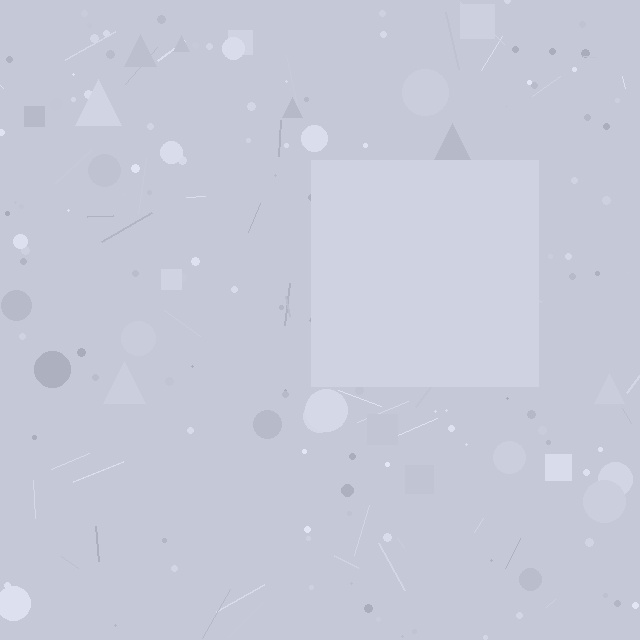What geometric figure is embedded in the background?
A square is embedded in the background.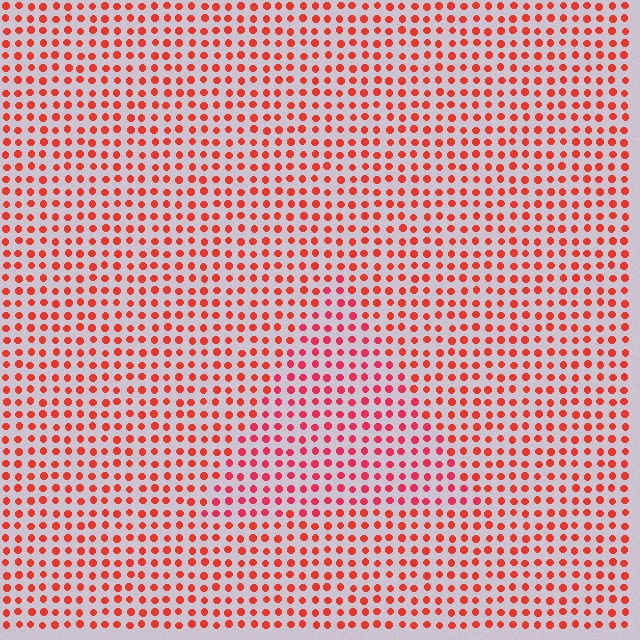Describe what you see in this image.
The image is filled with small red elements in a uniform arrangement. A triangle-shaped region is visible where the elements are tinted to a slightly different hue, forming a subtle color boundary.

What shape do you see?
I see a triangle.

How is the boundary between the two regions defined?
The boundary is defined purely by a slight shift in hue (about 18 degrees). Spacing, size, and orientation are identical on both sides.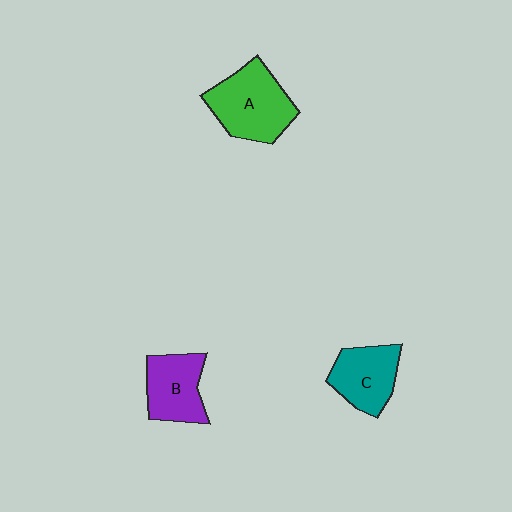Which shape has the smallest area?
Shape C (teal).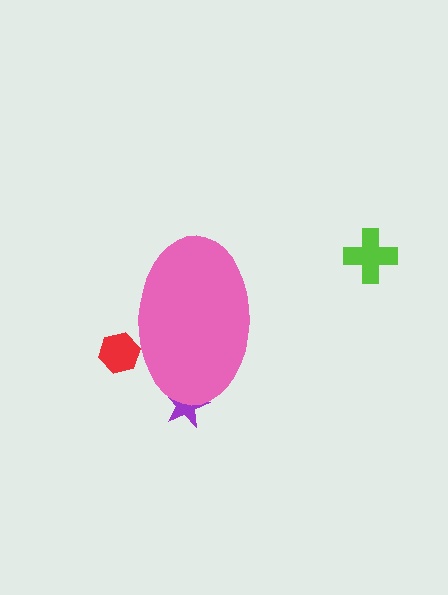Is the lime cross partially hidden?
No, the lime cross is fully visible.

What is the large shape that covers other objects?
A pink ellipse.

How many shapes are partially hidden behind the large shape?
2 shapes are partially hidden.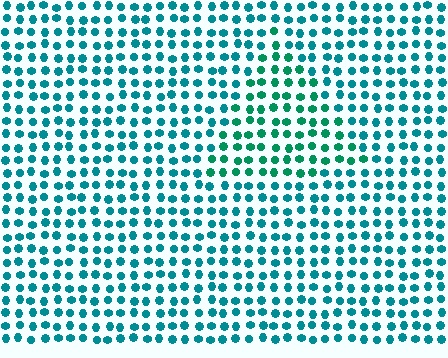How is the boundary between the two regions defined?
The boundary is defined purely by a slight shift in hue (about 26 degrees). Spacing, size, and orientation are identical on both sides.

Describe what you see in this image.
The image is filled with small teal elements in a uniform arrangement. A triangle-shaped region is visible where the elements are tinted to a slightly different hue, forming a subtle color boundary.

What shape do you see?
I see a triangle.